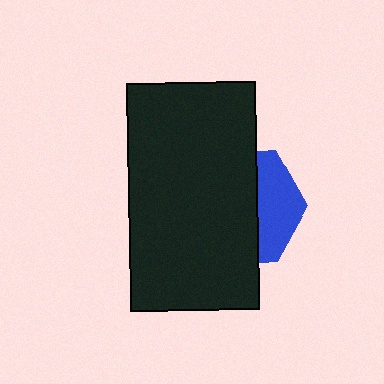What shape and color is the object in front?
The object in front is a black rectangle.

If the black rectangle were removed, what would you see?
You would see the complete blue hexagon.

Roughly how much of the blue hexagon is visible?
A small part of it is visible (roughly 36%).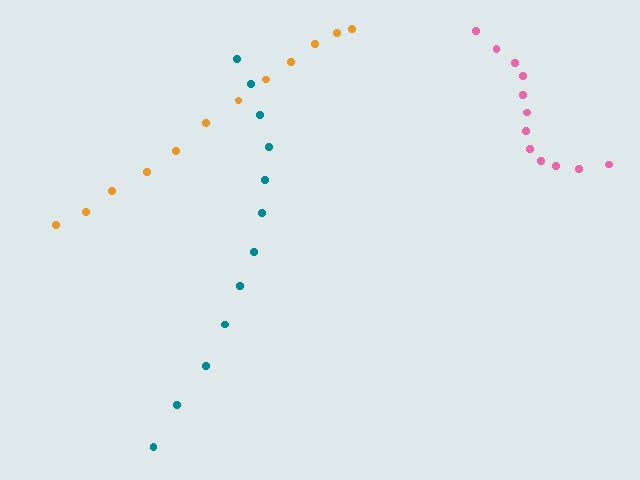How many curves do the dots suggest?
There are 3 distinct paths.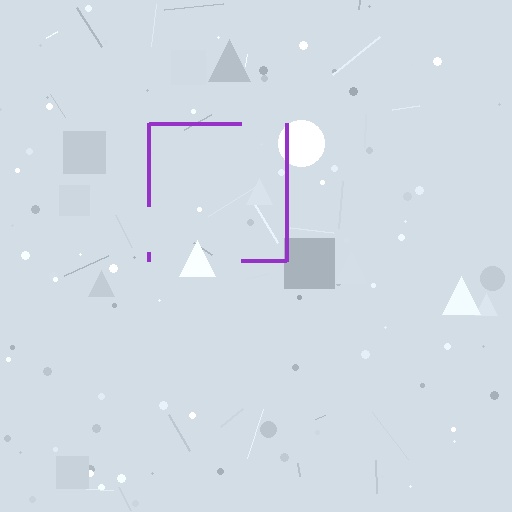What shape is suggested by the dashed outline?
The dashed outline suggests a square.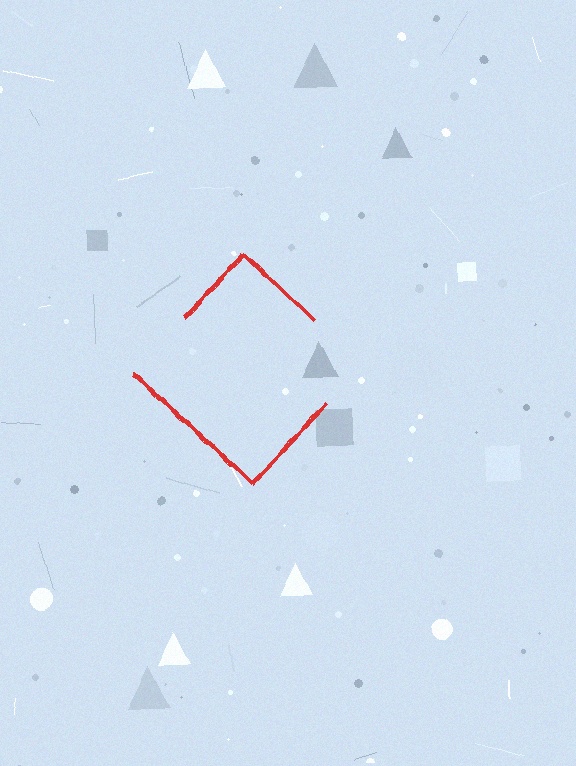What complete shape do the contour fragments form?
The contour fragments form a diamond.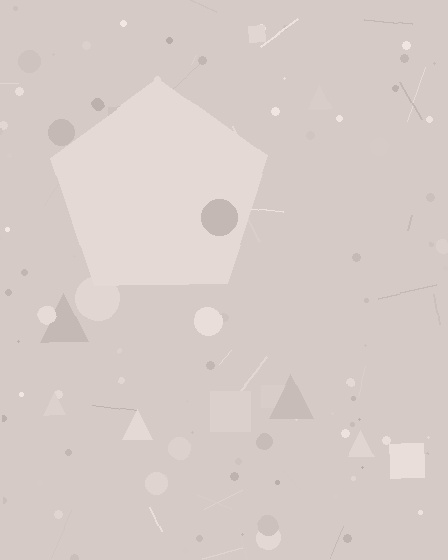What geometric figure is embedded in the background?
A pentagon is embedded in the background.